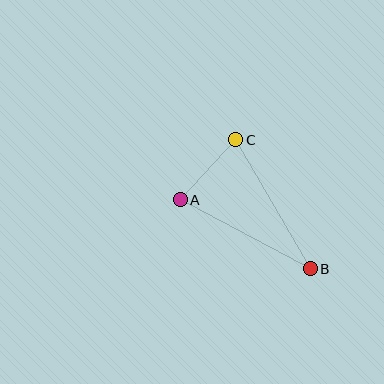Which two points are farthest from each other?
Points B and C are farthest from each other.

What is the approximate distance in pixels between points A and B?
The distance between A and B is approximately 147 pixels.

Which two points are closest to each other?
Points A and C are closest to each other.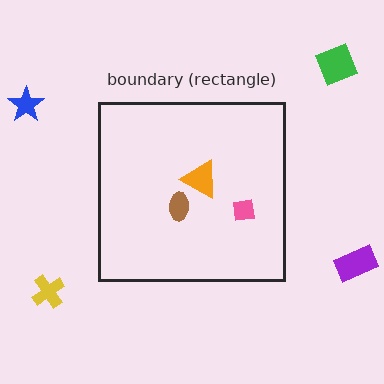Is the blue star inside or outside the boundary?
Outside.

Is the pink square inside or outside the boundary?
Inside.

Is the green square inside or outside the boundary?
Outside.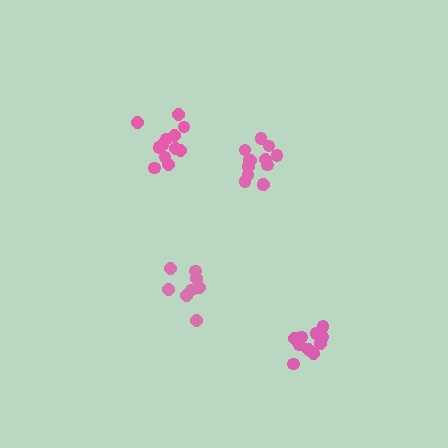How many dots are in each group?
Group 1: 8 dots, Group 2: 10 dots, Group 3: 12 dots, Group 4: 13 dots (43 total).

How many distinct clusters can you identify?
There are 4 distinct clusters.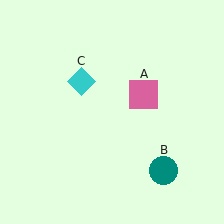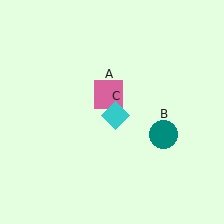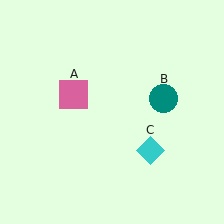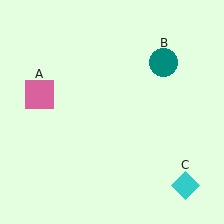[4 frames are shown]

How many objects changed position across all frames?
3 objects changed position: pink square (object A), teal circle (object B), cyan diamond (object C).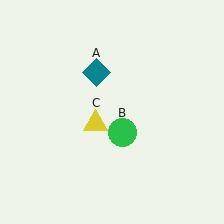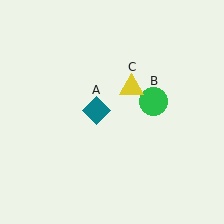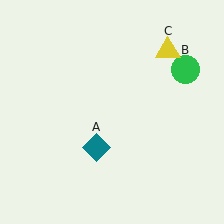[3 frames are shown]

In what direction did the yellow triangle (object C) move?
The yellow triangle (object C) moved up and to the right.